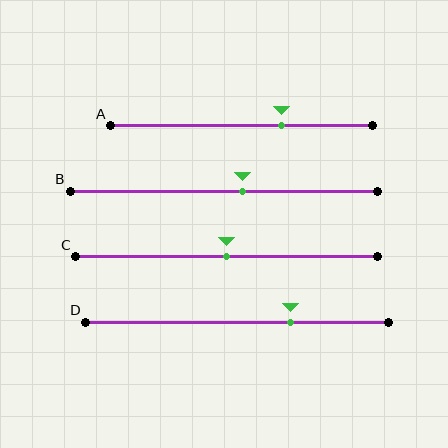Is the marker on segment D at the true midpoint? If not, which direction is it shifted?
No, the marker on segment D is shifted to the right by about 18% of the segment length.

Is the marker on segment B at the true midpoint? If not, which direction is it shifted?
No, the marker on segment B is shifted to the right by about 6% of the segment length.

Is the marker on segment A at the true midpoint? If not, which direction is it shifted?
No, the marker on segment A is shifted to the right by about 15% of the segment length.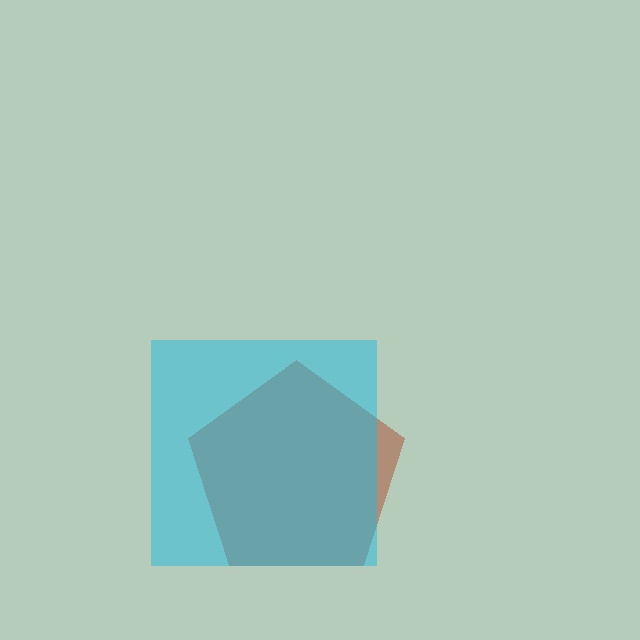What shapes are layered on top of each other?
The layered shapes are: a brown pentagon, a cyan square.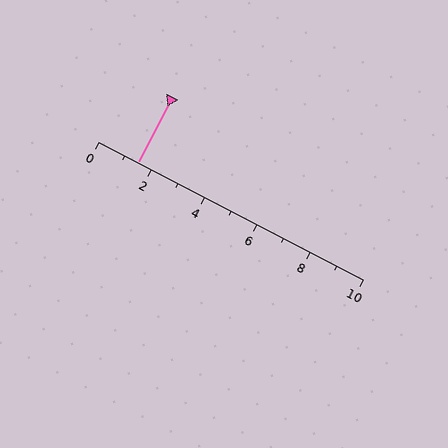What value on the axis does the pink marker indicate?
The marker indicates approximately 1.5.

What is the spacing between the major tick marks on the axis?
The major ticks are spaced 2 apart.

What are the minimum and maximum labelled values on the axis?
The axis runs from 0 to 10.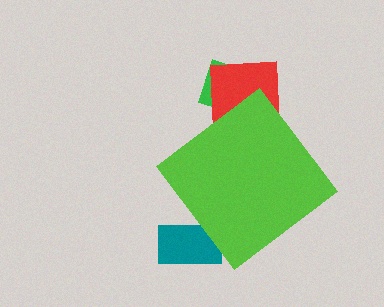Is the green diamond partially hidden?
Yes, the green diamond is partially hidden behind the lime diamond.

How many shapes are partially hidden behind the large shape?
3 shapes are partially hidden.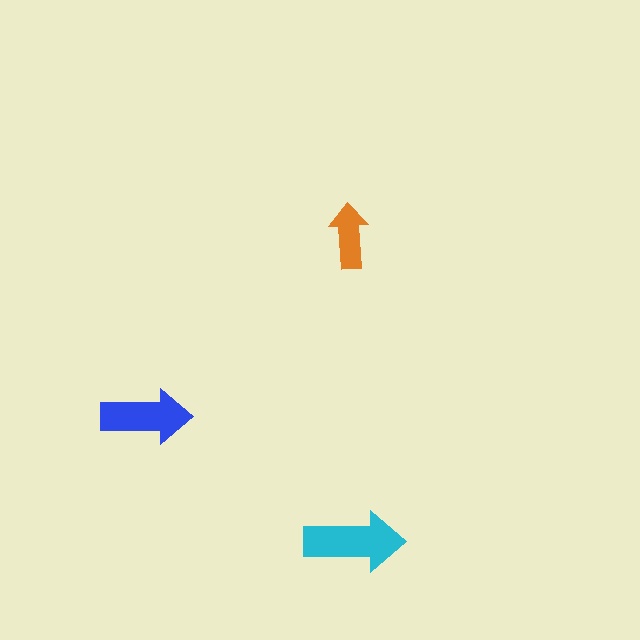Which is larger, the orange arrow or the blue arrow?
The blue one.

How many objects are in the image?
There are 3 objects in the image.